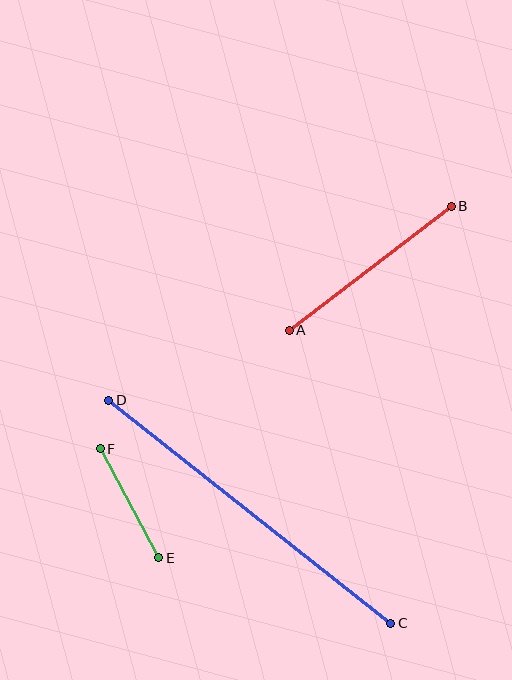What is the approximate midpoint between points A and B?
The midpoint is at approximately (370, 268) pixels.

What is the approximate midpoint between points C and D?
The midpoint is at approximately (250, 512) pixels.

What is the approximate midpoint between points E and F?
The midpoint is at approximately (130, 503) pixels.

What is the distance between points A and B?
The distance is approximately 204 pixels.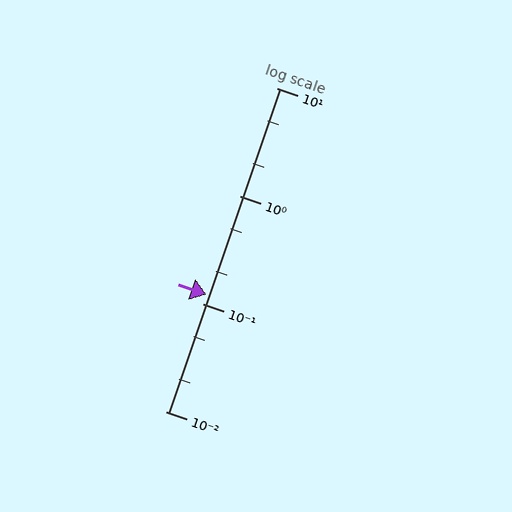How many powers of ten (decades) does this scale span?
The scale spans 3 decades, from 0.01 to 10.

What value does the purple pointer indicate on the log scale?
The pointer indicates approximately 0.12.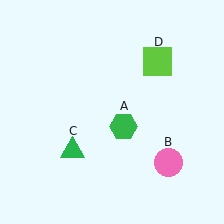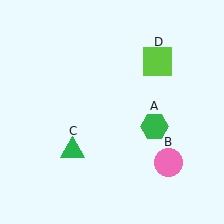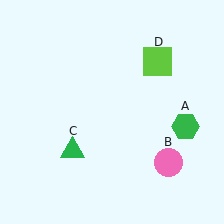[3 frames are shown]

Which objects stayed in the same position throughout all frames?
Pink circle (object B) and green triangle (object C) and lime square (object D) remained stationary.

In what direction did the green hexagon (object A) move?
The green hexagon (object A) moved right.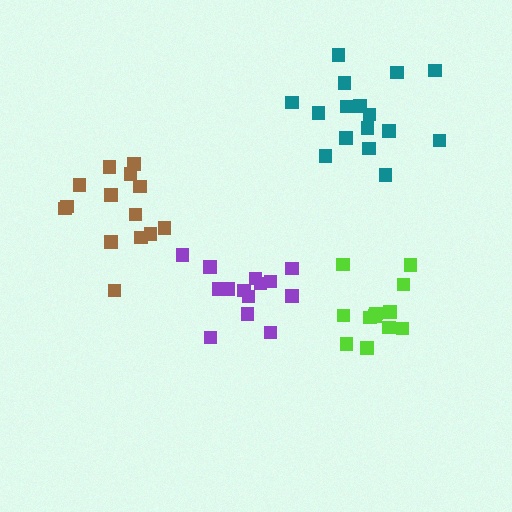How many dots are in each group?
Group 1: 14 dots, Group 2: 12 dots, Group 3: 14 dots, Group 4: 16 dots (56 total).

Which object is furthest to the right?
The lime cluster is rightmost.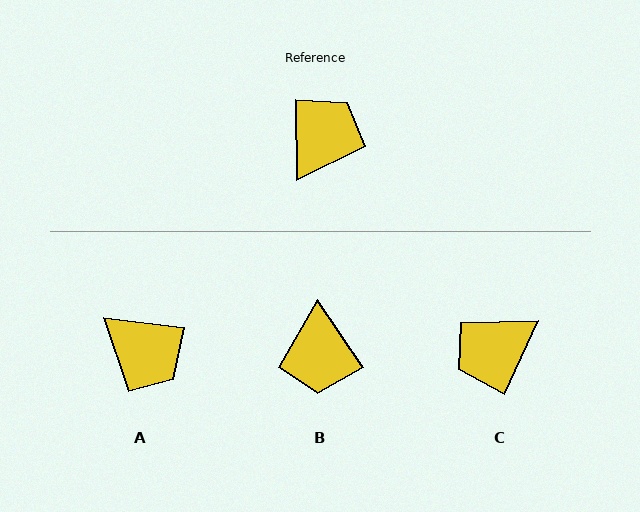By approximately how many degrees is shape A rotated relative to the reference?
Approximately 98 degrees clockwise.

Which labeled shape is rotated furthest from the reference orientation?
C, about 155 degrees away.